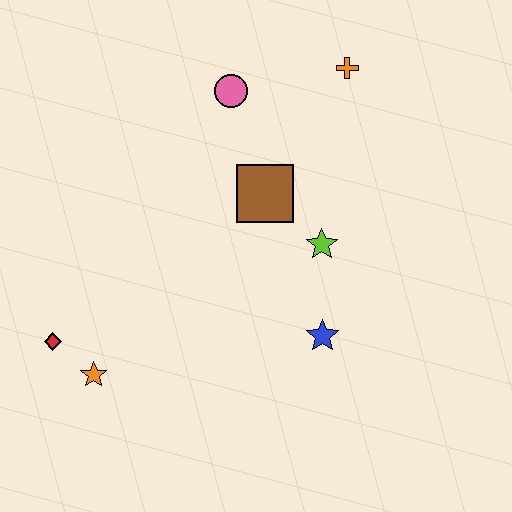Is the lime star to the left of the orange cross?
Yes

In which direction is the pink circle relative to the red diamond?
The pink circle is above the red diamond.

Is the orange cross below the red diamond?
No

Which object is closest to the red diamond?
The orange star is closest to the red diamond.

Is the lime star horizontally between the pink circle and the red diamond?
No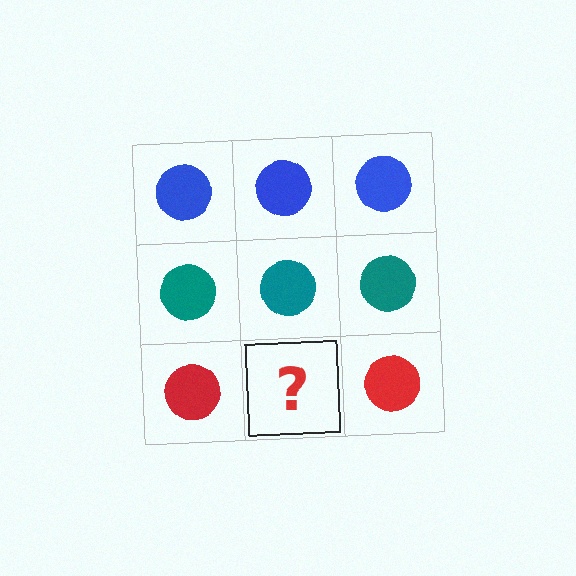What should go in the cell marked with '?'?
The missing cell should contain a red circle.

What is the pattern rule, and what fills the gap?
The rule is that each row has a consistent color. The gap should be filled with a red circle.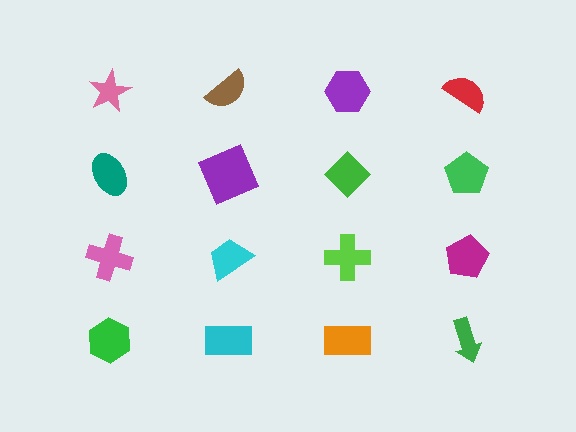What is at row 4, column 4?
A green arrow.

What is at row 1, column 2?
A brown semicircle.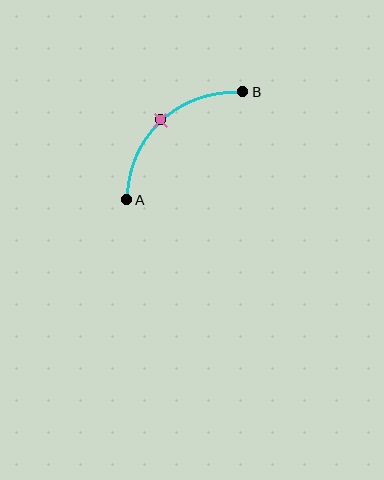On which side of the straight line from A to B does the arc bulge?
The arc bulges above and to the left of the straight line connecting A and B.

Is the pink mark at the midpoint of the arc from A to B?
Yes. The pink mark lies on the arc at equal arc-length from both A and B — it is the arc midpoint.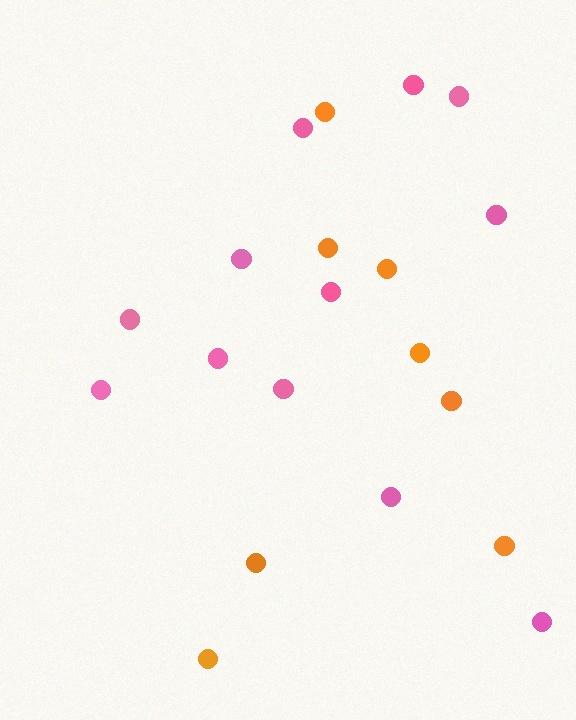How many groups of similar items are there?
There are 2 groups: one group of orange circles (8) and one group of pink circles (12).